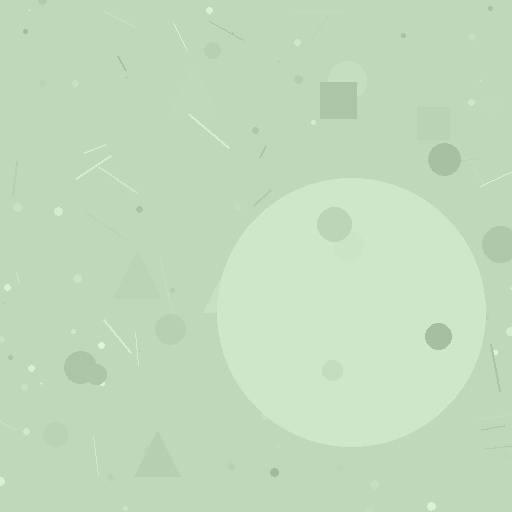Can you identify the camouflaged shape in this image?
The camouflaged shape is a circle.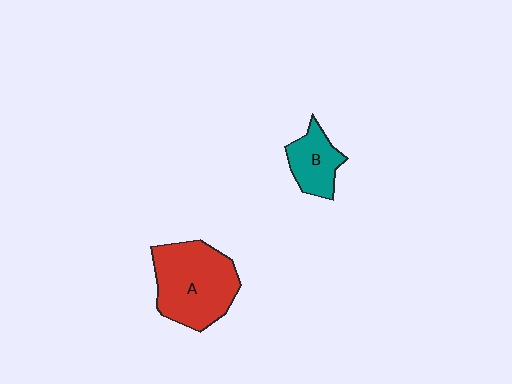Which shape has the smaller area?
Shape B (teal).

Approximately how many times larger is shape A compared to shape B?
Approximately 2.1 times.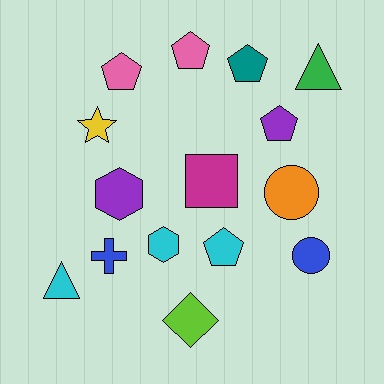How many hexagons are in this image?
There are 2 hexagons.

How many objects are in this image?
There are 15 objects.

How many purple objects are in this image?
There are 2 purple objects.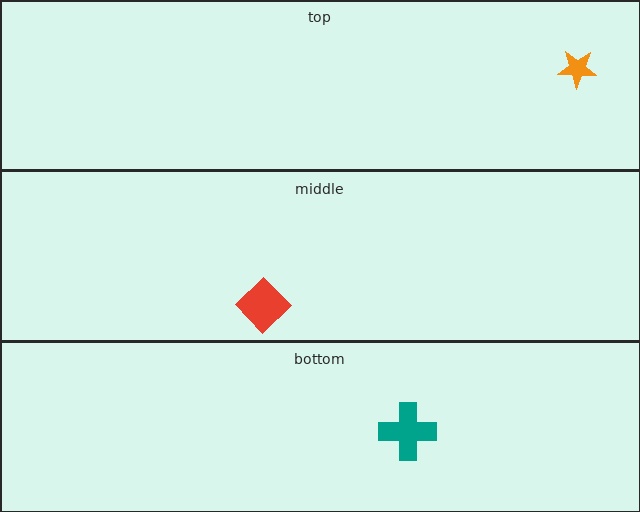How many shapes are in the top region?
1.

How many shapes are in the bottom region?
1.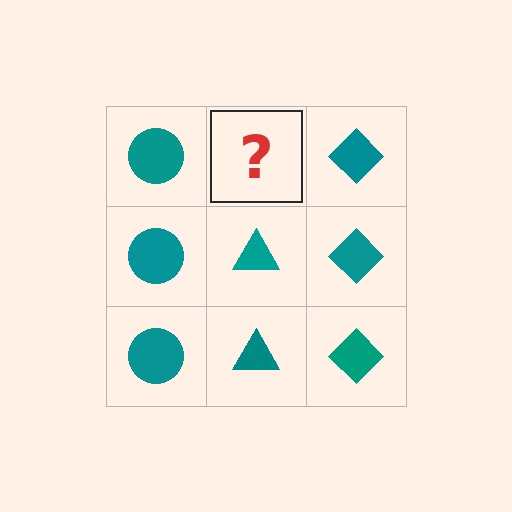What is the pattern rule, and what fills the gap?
The rule is that each column has a consistent shape. The gap should be filled with a teal triangle.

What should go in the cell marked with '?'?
The missing cell should contain a teal triangle.